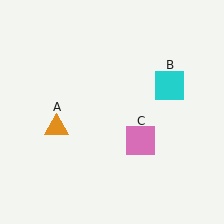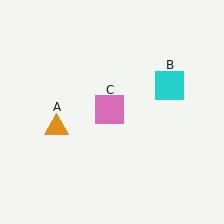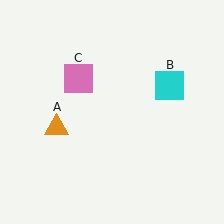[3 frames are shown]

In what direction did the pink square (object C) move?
The pink square (object C) moved up and to the left.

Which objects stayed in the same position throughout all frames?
Orange triangle (object A) and cyan square (object B) remained stationary.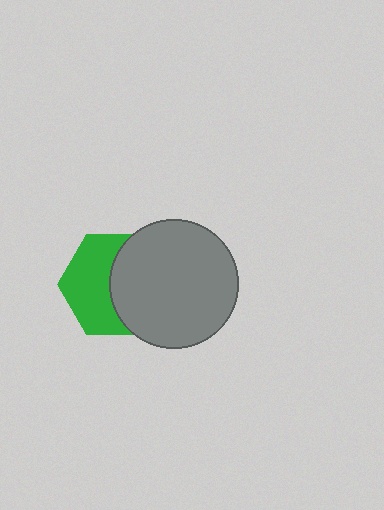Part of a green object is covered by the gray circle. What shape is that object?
It is a hexagon.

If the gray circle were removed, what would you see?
You would see the complete green hexagon.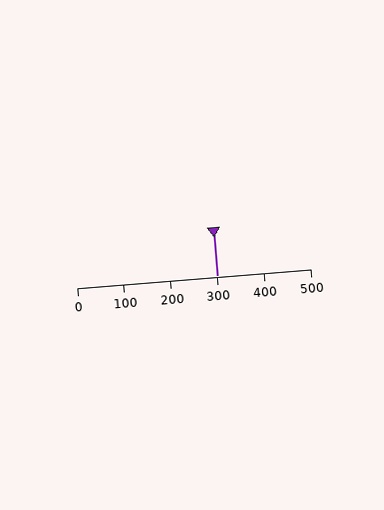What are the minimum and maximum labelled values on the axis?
The axis runs from 0 to 500.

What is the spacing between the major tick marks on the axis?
The major ticks are spaced 100 apart.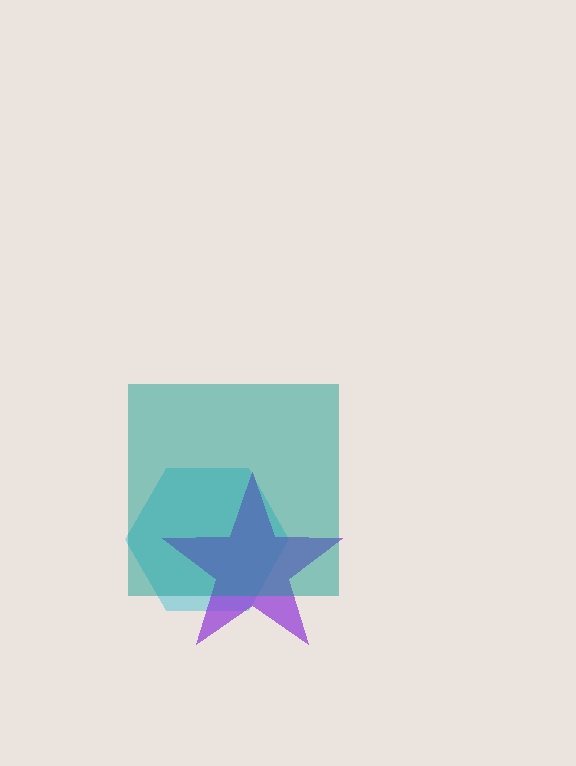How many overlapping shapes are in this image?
There are 3 overlapping shapes in the image.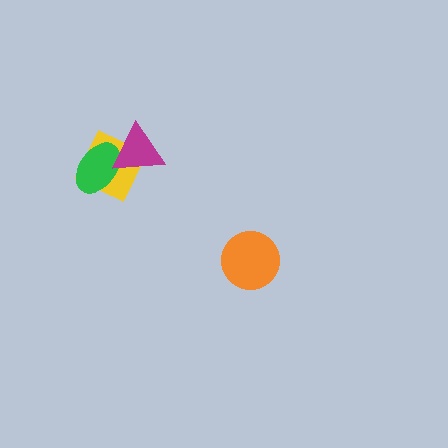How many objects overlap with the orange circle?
0 objects overlap with the orange circle.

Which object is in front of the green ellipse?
The magenta triangle is in front of the green ellipse.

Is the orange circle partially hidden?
No, no other shape covers it.